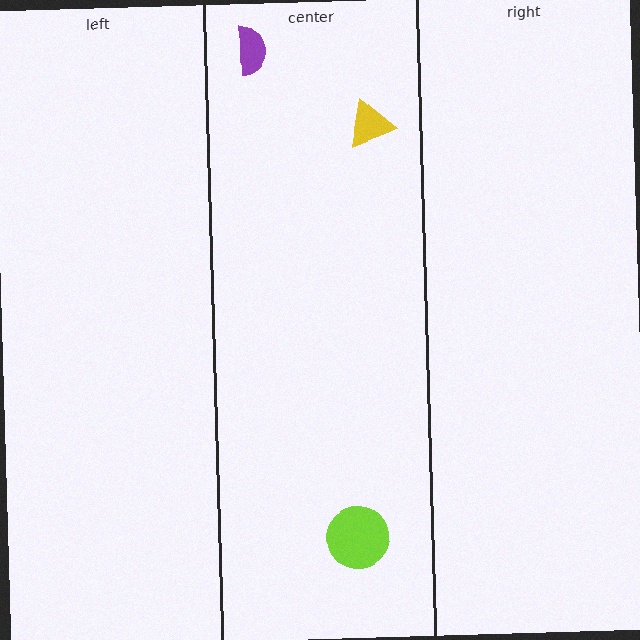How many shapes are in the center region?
3.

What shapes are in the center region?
The yellow triangle, the lime circle, the purple semicircle.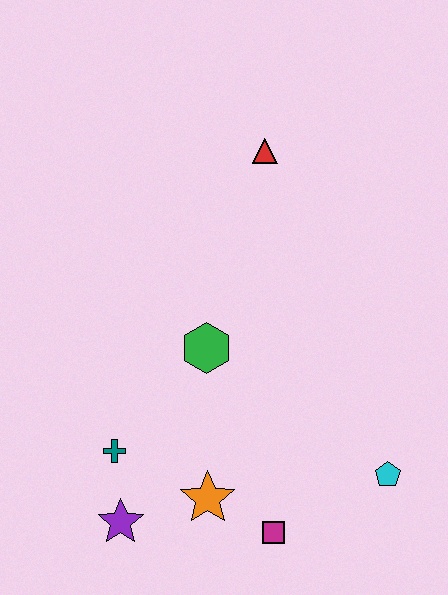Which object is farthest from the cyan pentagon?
The red triangle is farthest from the cyan pentagon.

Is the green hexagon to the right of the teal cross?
Yes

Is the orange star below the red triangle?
Yes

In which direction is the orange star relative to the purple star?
The orange star is to the right of the purple star.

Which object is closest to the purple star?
The teal cross is closest to the purple star.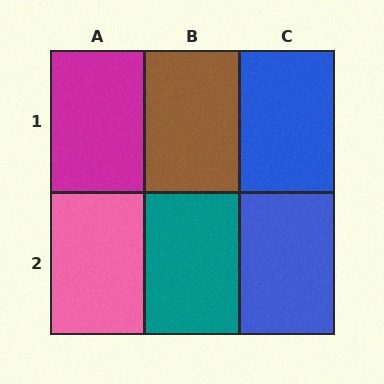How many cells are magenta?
1 cell is magenta.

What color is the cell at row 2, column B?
Teal.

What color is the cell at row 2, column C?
Blue.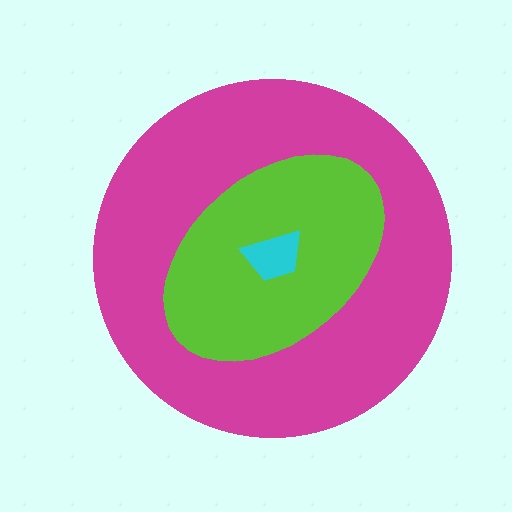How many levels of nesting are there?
3.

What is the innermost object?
The cyan trapezoid.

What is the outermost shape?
The magenta circle.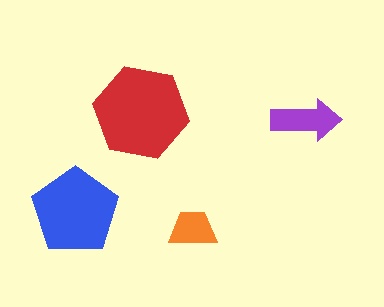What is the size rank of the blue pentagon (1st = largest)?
2nd.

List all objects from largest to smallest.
The red hexagon, the blue pentagon, the purple arrow, the orange trapezoid.